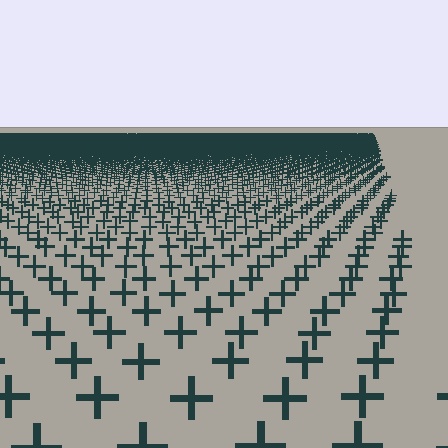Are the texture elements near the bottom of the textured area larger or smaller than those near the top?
Larger. Near the bottom, elements are closer to the viewer and appear at a bigger on-screen size.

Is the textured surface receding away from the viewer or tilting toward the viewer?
The surface is receding away from the viewer. Texture elements get smaller and denser toward the top.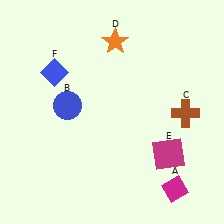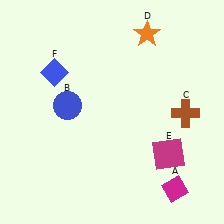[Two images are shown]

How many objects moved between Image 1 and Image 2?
1 object moved between the two images.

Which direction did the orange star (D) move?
The orange star (D) moved right.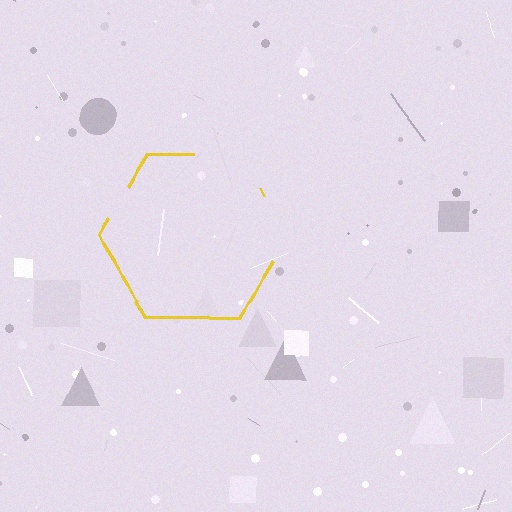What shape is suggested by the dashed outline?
The dashed outline suggests a hexagon.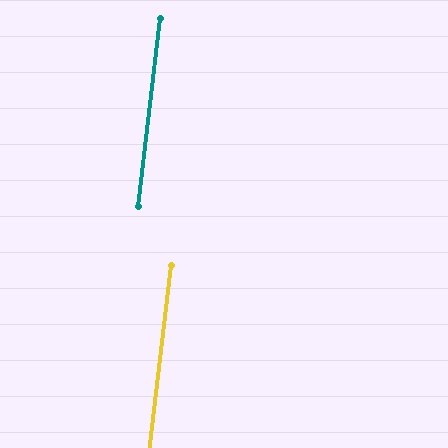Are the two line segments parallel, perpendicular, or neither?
Parallel — their directions differ by only 0.3°.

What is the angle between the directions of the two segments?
Approximately 0 degrees.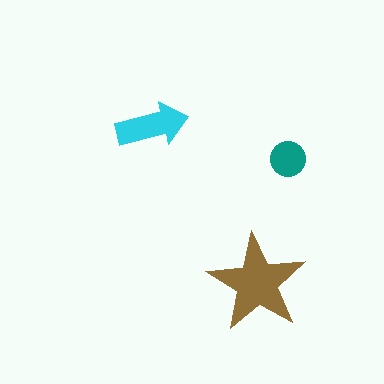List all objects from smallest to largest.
The teal circle, the cyan arrow, the brown star.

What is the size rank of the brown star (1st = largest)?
1st.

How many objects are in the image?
There are 3 objects in the image.